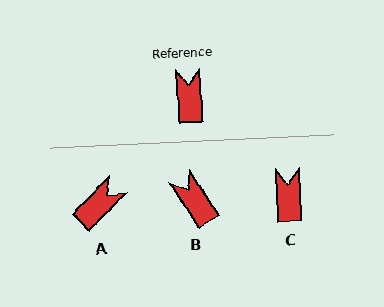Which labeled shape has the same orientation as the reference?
C.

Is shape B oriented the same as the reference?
No, it is off by about 30 degrees.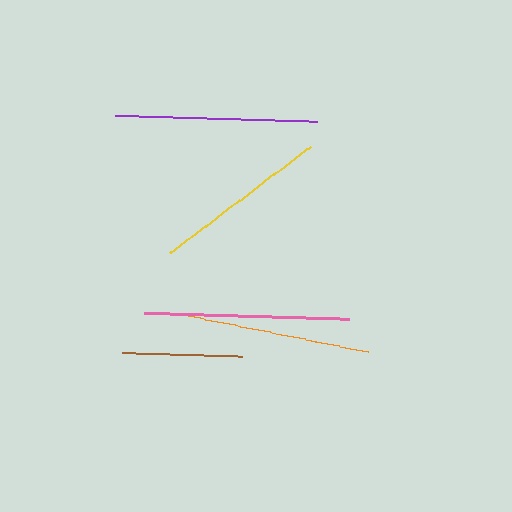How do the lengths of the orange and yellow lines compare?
The orange and yellow lines are approximately the same length.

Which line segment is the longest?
The pink line is the longest at approximately 205 pixels.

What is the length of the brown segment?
The brown segment is approximately 120 pixels long.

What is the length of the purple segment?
The purple segment is approximately 203 pixels long.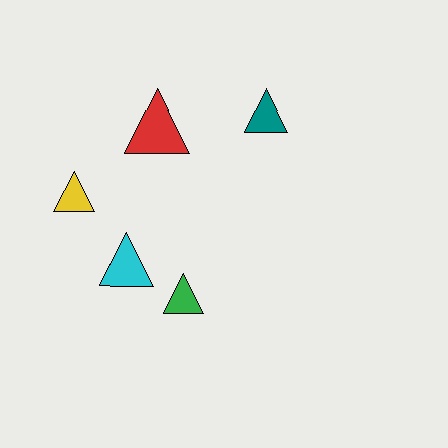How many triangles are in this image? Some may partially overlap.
There are 5 triangles.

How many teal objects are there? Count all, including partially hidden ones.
There is 1 teal object.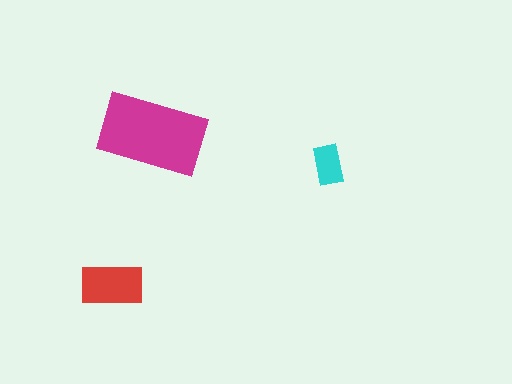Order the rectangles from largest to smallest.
the magenta one, the red one, the cyan one.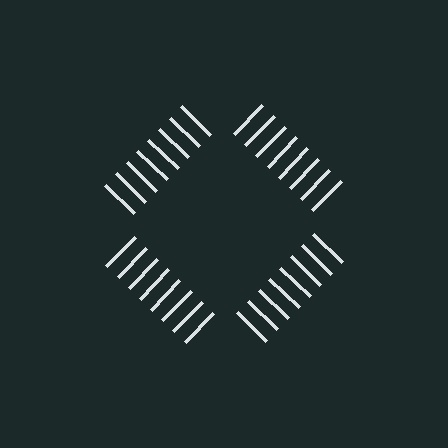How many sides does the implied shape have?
4 sides — the line-ends trace a square.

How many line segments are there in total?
32 — 8 along each of the 4 edges.